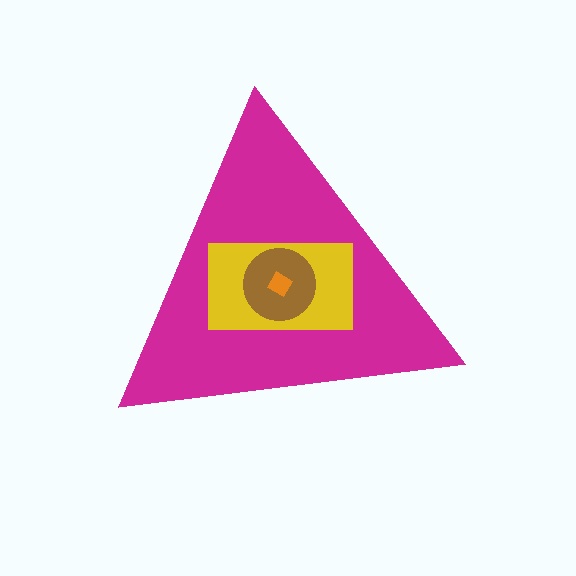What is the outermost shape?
The magenta triangle.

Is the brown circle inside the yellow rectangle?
Yes.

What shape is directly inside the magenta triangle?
The yellow rectangle.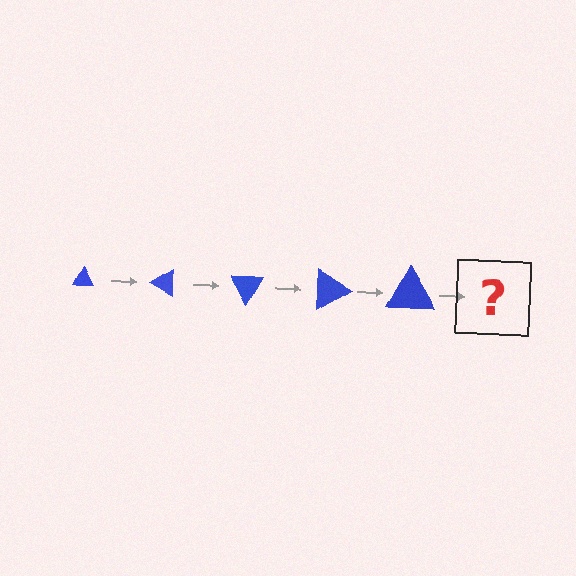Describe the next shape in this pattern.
It should be a triangle, larger than the previous one and rotated 150 degrees from the start.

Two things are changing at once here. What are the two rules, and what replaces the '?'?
The two rules are that the triangle grows larger each step and it rotates 30 degrees each step. The '?' should be a triangle, larger than the previous one and rotated 150 degrees from the start.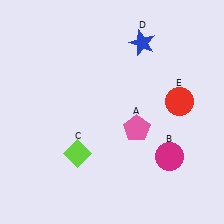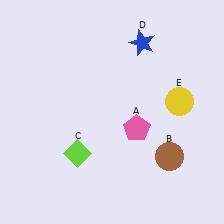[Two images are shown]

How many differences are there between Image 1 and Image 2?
There are 2 differences between the two images.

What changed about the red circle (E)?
In Image 1, E is red. In Image 2, it changed to yellow.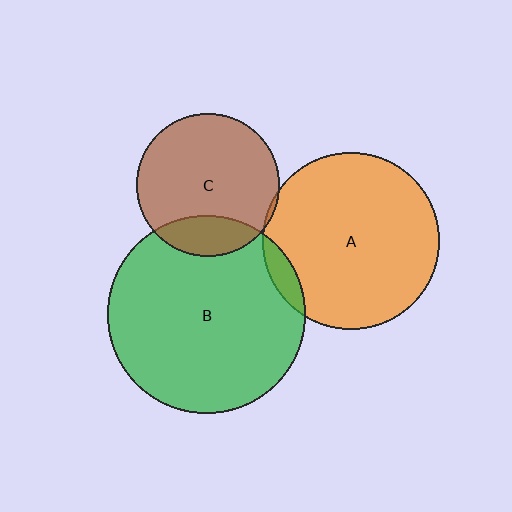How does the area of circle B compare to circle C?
Approximately 1.9 times.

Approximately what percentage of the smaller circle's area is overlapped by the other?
Approximately 20%.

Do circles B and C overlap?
Yes.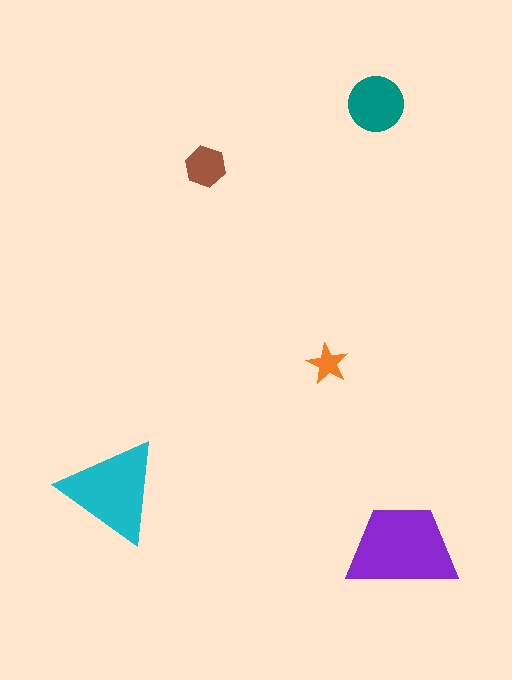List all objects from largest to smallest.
The purple trapezoid, the cyan triangle, the teal circle, the brown hexagon, the orange star.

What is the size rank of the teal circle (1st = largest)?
3rd.